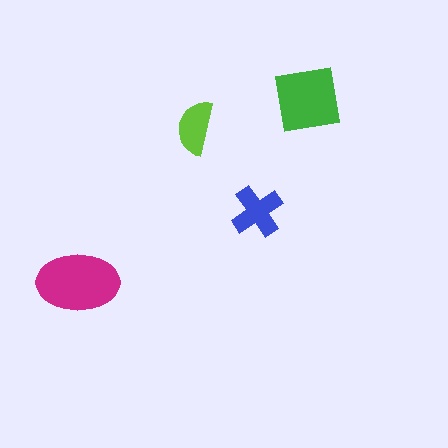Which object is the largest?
The magenta ellipse.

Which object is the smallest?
The lime semicircle.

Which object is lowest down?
The magenta ellipse is bottommost.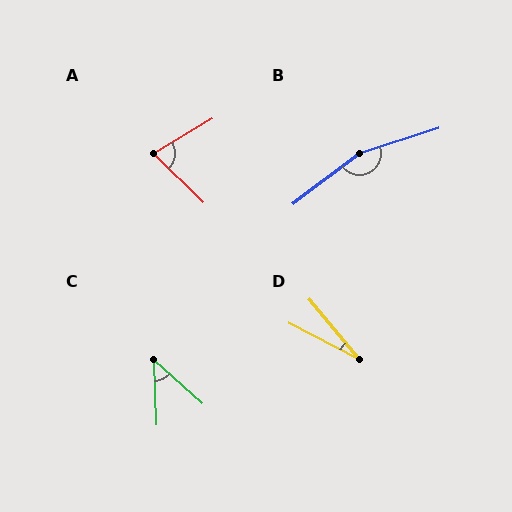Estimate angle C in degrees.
Approximately 46 degrees.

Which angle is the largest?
B, at approximately 160 degrees.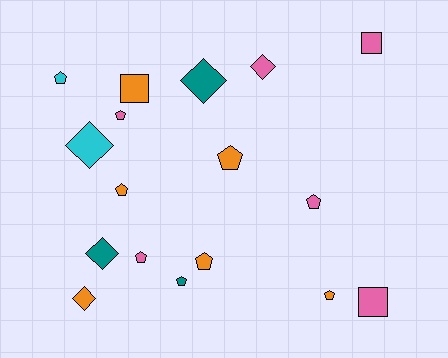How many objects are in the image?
There are 17 objects.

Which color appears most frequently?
Orange, with 6 objects.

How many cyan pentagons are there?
There is 1 cyan pentagon.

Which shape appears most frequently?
Pentagon, with 9 objects.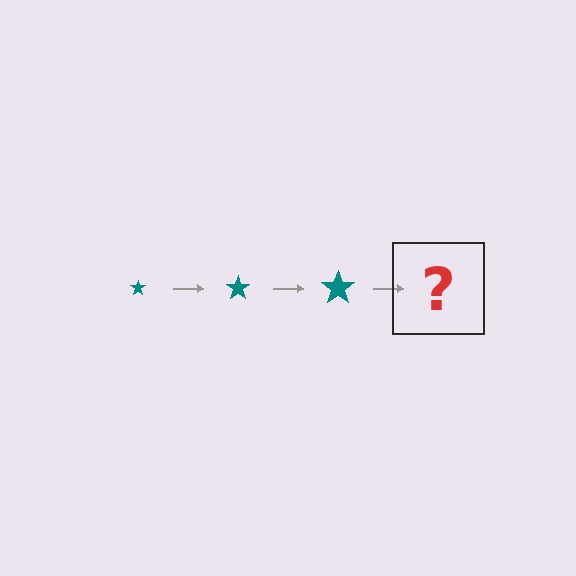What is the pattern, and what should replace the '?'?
The pattern is that the star gets progressively larger each step. The '?' should be a teal star, larger than the previous one.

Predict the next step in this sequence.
The next step is a teal star, larger than the previous one.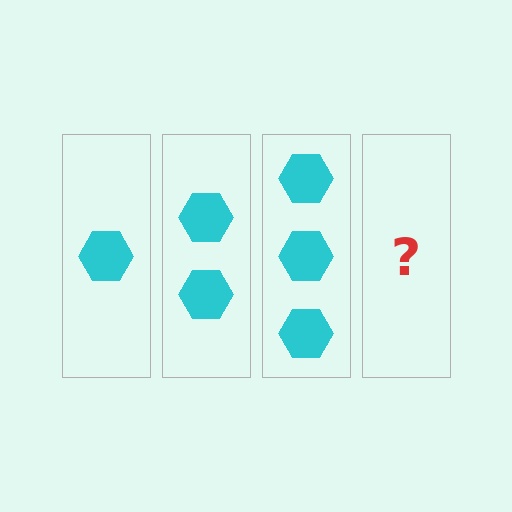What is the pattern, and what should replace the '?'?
The pattern is that each step adds one more hexagon. The '?' should be 4 hexagons.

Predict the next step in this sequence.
The next step is 4 hexagons.